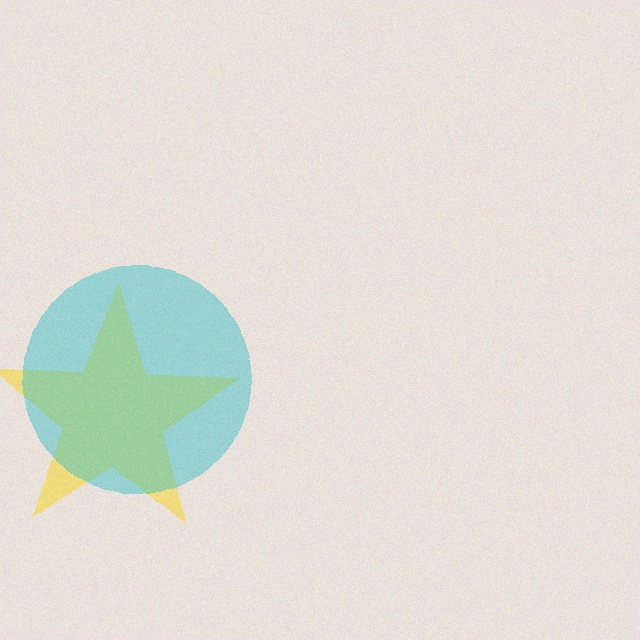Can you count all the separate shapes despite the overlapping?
Yes, there are 2 separate shapes.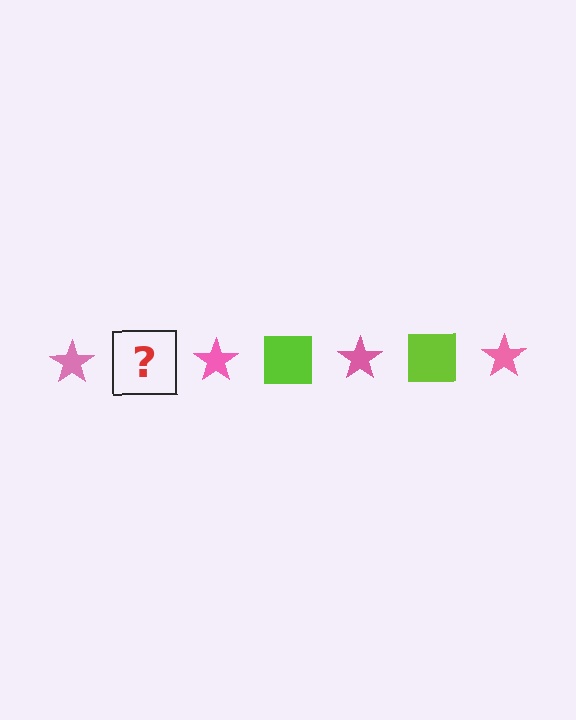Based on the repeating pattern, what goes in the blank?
The blank should be a lime square.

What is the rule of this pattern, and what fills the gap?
The rule is that the pattern alternates between pink star and lime square. The gap should be filled with a lime square.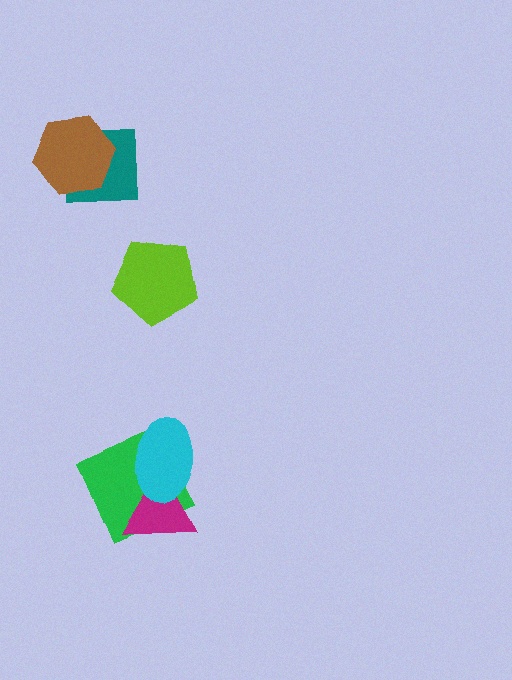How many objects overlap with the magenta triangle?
2 objects overlap with the magenta triangle.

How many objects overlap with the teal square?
1 object overlaps with the teal square.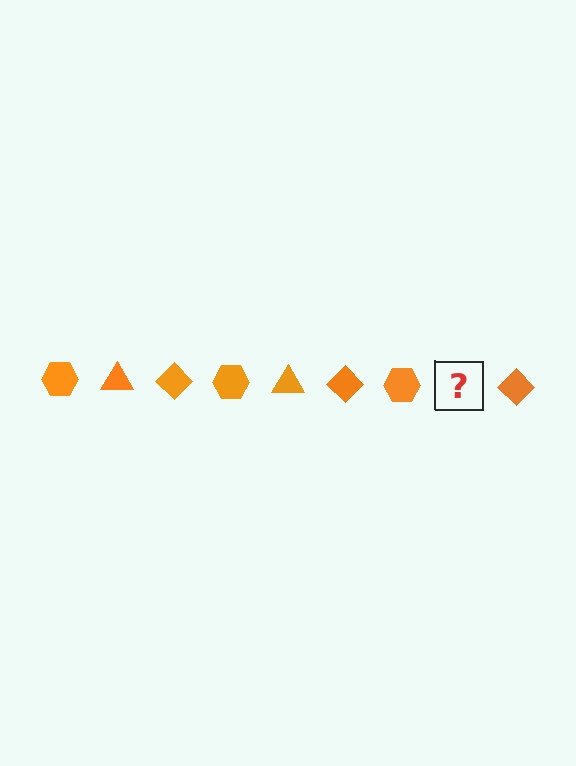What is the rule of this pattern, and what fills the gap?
The rule is that the pattern cycles through hexagon, triangle, diamond shapes in orange. The gap should be filled with an orange triangle.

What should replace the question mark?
The question mark should be replaced with an orange triangle.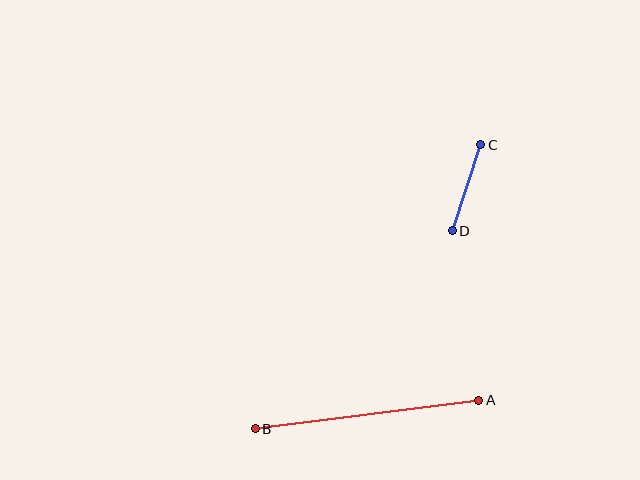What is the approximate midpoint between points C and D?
The midpoint is at approximately (466, 188) pixels.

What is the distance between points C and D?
The distance is approximately 91 pixels.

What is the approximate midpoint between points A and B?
The midpoint is at approximately (367, 415) pixels.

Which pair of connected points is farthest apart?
Points A and B are farthest apart.